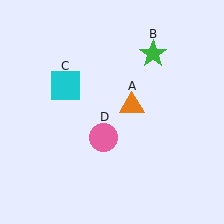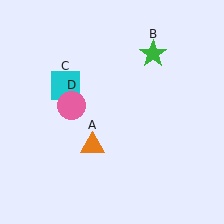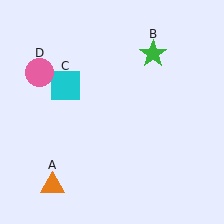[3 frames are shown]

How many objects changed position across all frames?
2 objects changed position: orange triangle (object A), pink circle (object D).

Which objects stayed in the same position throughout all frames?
Green star (object B) and cyan square (object C) remained stationary.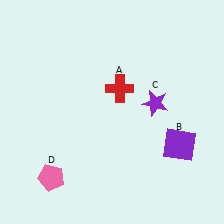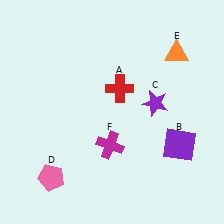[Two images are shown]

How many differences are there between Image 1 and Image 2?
There are 2 differences between the two images.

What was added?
An orange triangle (E), a magenta cross (F) were added in Image 2.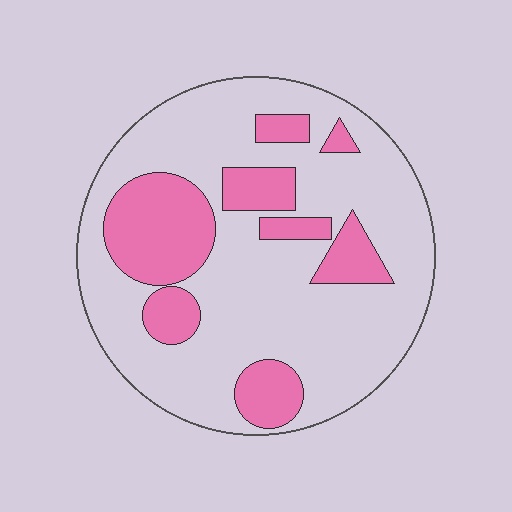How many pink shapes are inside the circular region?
8.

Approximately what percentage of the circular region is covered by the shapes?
Approximately 25%.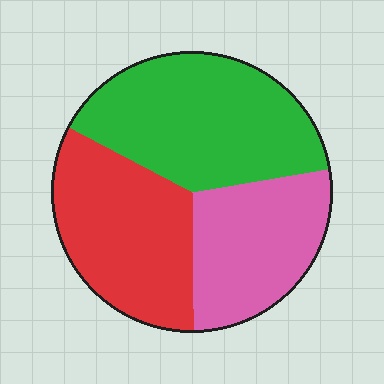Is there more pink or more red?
Red.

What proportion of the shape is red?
Red takes up between a quarter and a half of the shape.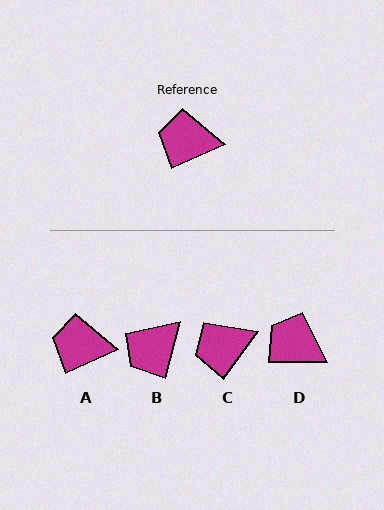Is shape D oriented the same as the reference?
No, it is off by about 24 degrees.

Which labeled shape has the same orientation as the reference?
A.